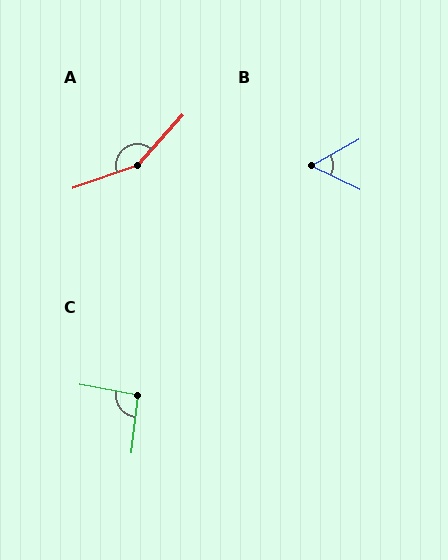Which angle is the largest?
A, at approximately 151 degrees.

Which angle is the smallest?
B, at approximately 54 degrees.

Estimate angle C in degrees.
Approximately 94 degrees.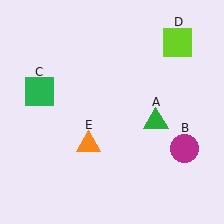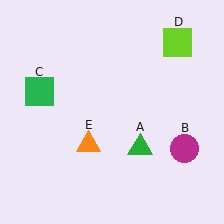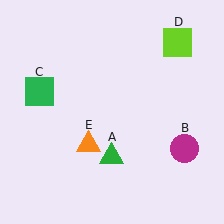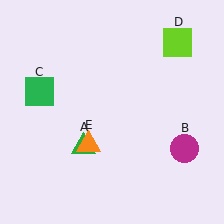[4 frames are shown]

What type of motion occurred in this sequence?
The green triangle (object A) rotated clockwise around the center of the scene.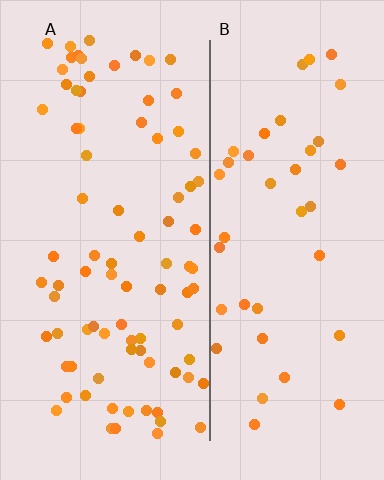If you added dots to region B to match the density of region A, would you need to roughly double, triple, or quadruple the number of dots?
Approximately double.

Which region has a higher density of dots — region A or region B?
A (the left).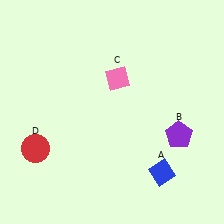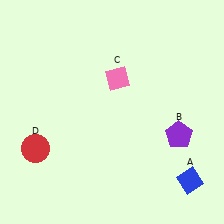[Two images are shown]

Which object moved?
The blue diamond (A) moved right.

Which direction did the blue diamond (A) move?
The blue diamond (A) moved right.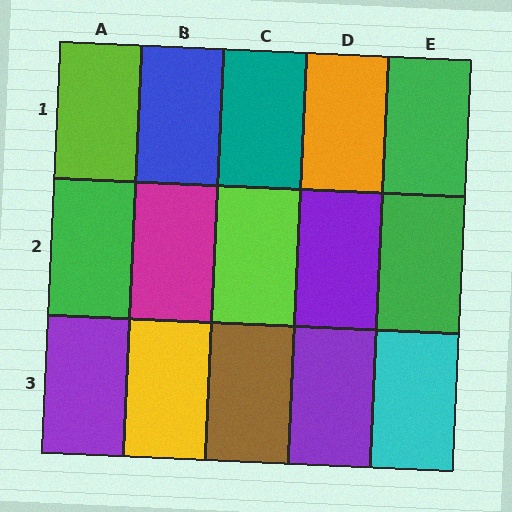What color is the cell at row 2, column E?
Green.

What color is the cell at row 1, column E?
Green.